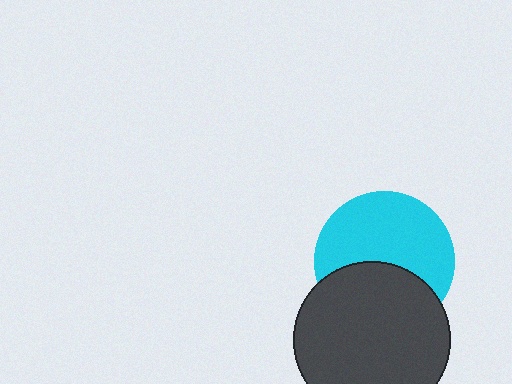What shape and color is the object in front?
The object in front is a dark gray circle.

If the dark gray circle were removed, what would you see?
You would see the complete cyan circle.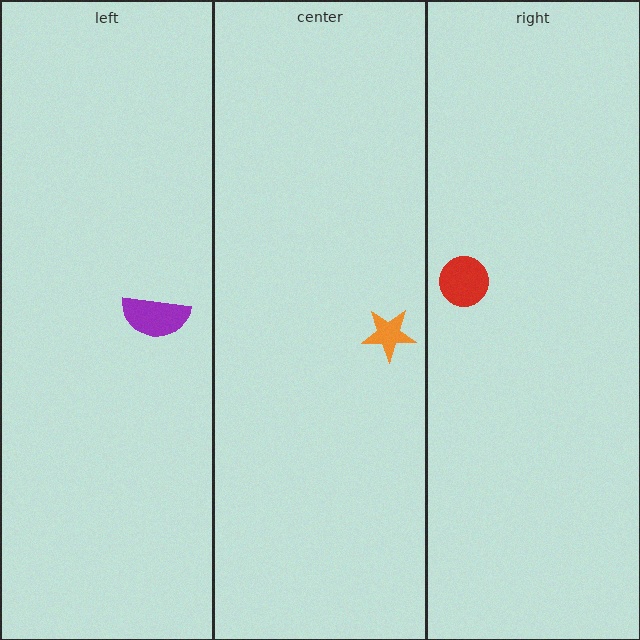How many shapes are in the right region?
1.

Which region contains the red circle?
The right region.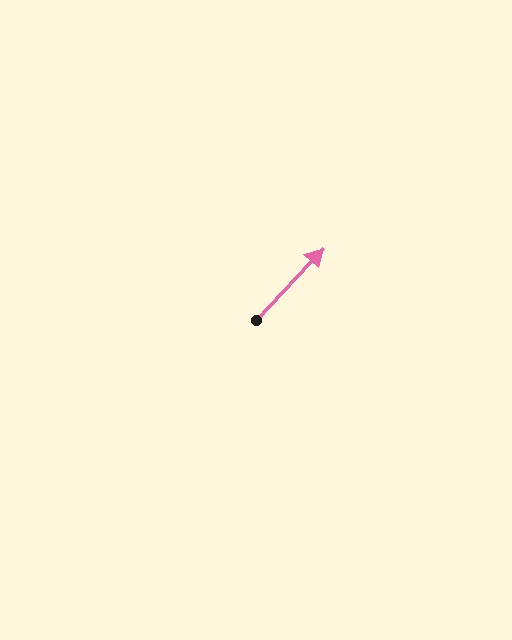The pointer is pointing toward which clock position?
Roughly 1 o'clock.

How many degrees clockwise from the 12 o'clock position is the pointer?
Approximately 43 degrees.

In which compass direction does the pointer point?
Northeast.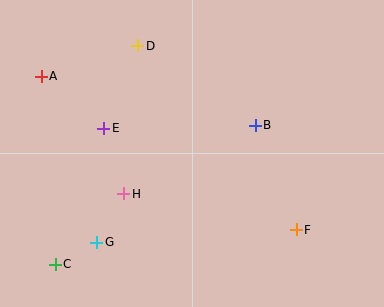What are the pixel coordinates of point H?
Point H is at (124, 194).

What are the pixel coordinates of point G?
Point G is at (97, 242).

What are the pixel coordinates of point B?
Point B is at (255, 125).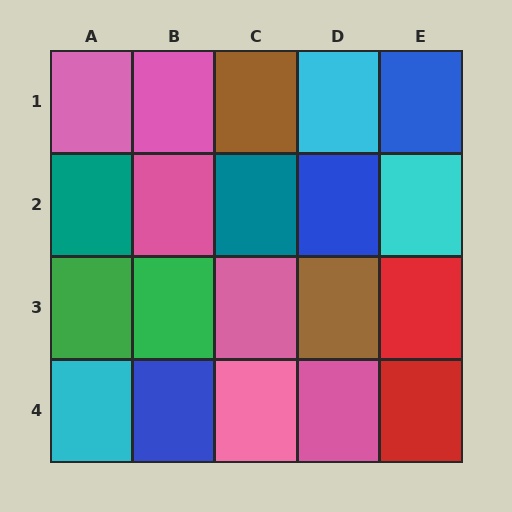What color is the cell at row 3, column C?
Pink.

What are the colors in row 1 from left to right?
Pink, pink, brown, cyan, blue.